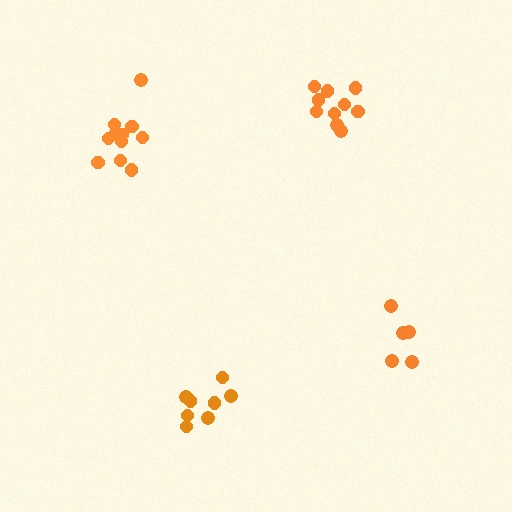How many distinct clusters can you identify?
There are 4 distinct clusters.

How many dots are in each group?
Group 1: 5 dots, Group 2: 11 dots, Group 3: 8 dots, Group 4: 10 dots (34 total).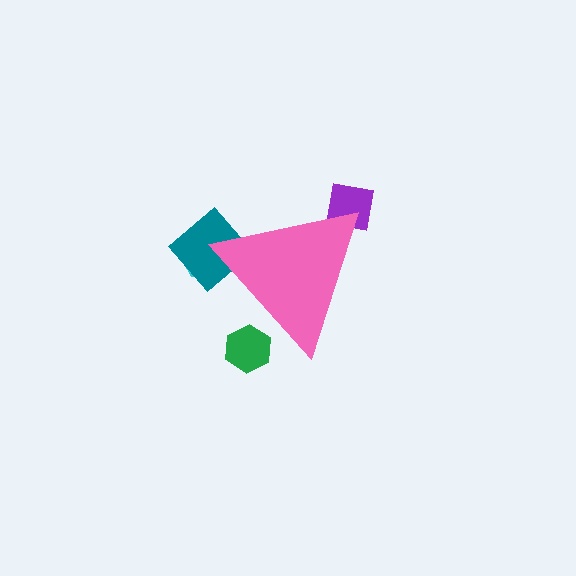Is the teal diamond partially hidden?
Yes, the teal diamond is partially hidden behind the pink triangle.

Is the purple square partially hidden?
Yes, the purple square is partially hidden behind the pink triangle.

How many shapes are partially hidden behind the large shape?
4 shapes are partially hidden.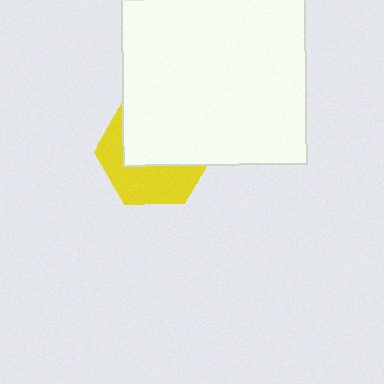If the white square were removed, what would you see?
You would see the complete yellow hexagon.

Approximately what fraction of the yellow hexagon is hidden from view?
Roughly 55% of the yellow hexagon is hidden behind the white square.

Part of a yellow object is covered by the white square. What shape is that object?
It is a hexagon.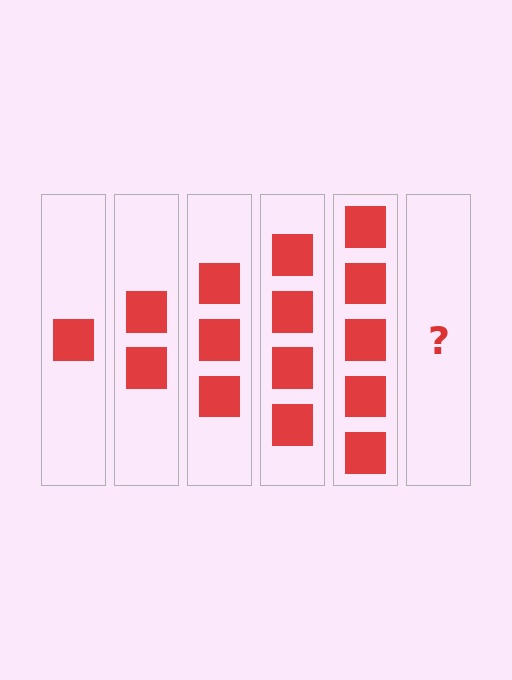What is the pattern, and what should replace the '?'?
The pattern is that each step adds one more square. The '?' should be 6 squares.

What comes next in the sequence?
The next element should be 6 squares.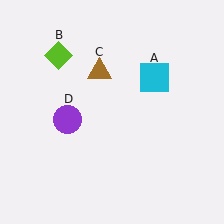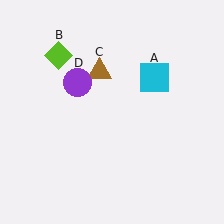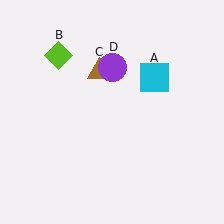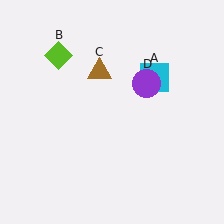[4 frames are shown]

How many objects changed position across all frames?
1 object changed position: purple circle (object D).